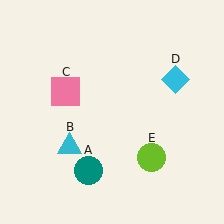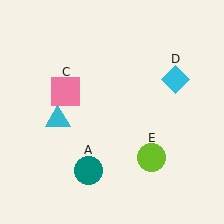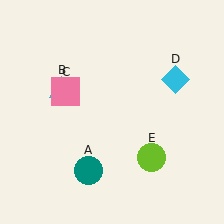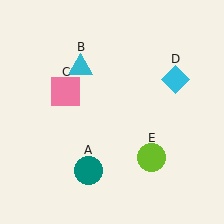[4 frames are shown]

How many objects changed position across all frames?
1 object changed position: cyan triangle (object B).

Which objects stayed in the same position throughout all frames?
Teal circle (object A) and pink square (object C) and cyan diamond (object D) and lime circle (object E) remained stationary.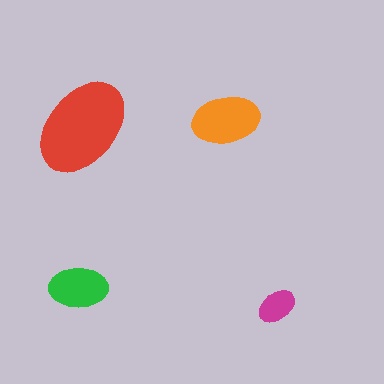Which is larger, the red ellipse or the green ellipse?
The red one.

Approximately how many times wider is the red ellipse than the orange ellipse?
About 1.5 times wider.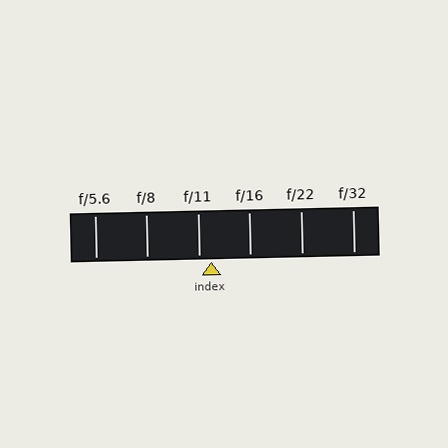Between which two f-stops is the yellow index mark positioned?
The index mark is between f/11 and f/16.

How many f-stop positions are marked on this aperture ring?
There are 6 f-stop positions marked.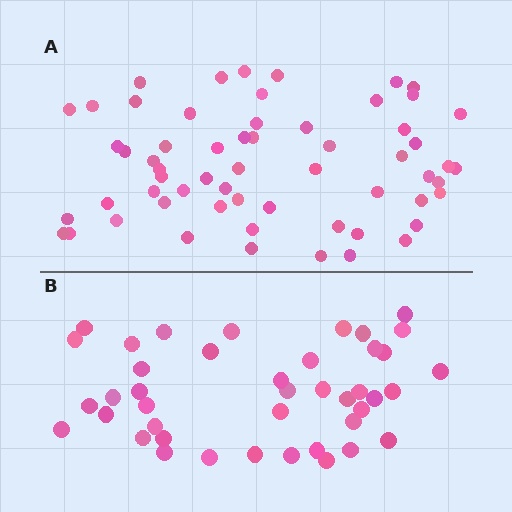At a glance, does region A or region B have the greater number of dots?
Region A (the top region) has more dots.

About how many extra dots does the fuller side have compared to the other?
Region A has approximately 20 more dots than region B.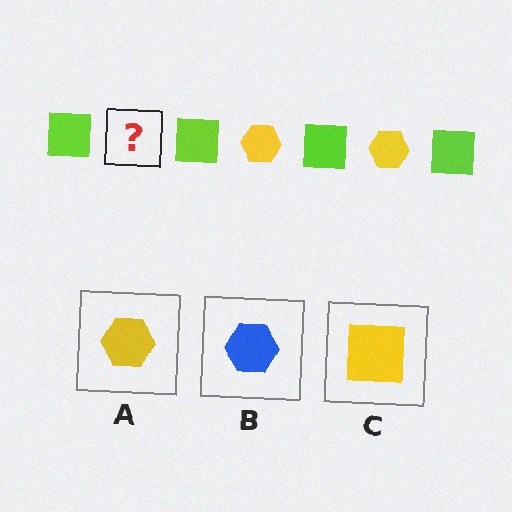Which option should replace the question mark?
Option A.